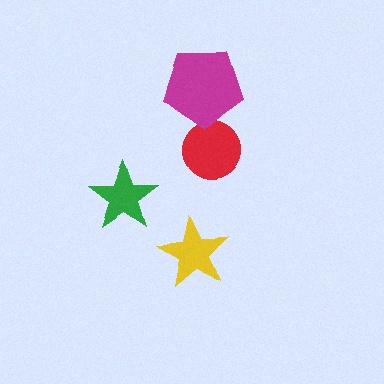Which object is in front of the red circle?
The magenta pentagon is in front of the red circle.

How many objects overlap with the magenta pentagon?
1 object overlaps with the magenta pentagon.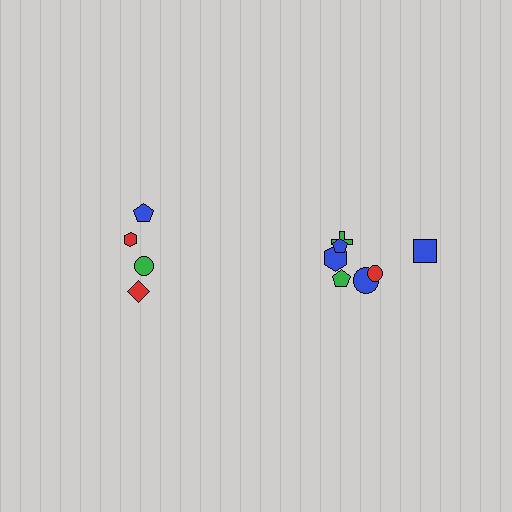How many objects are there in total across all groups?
There are 11 objects.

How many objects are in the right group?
There are 7 objects.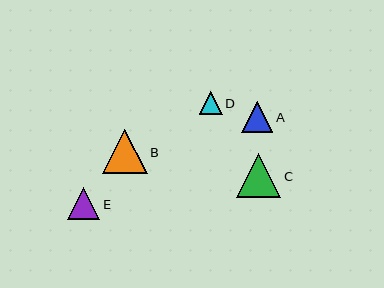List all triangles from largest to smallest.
From largest to smallest: C, B, E, A, D.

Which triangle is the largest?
Triangle C is the largest with a size of approximately 44 pixels.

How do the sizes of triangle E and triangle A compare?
Triangle E and triangle A are approximately the same size.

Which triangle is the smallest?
Triangle D is the smallest with a size of approximately 23 pixels.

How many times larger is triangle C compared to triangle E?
Triangle C is approximately 1.4 times the size of triangle E.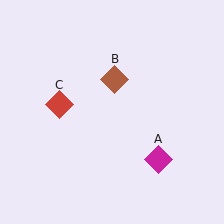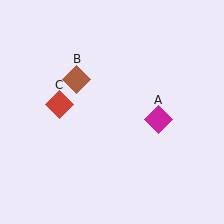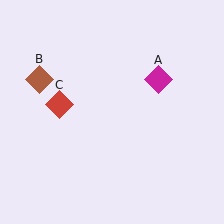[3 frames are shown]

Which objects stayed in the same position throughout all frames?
Red diamond (object C) remained stationary.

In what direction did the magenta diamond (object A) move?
The magenta diamond (object A) moved up.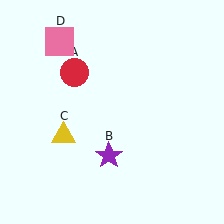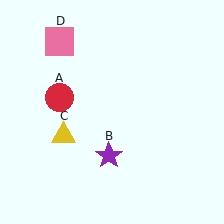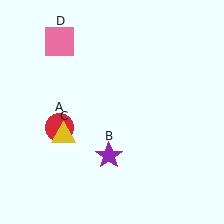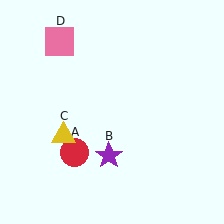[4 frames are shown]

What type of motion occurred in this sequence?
The red circle (object A) rotated counterclockwise around the center of the scene.